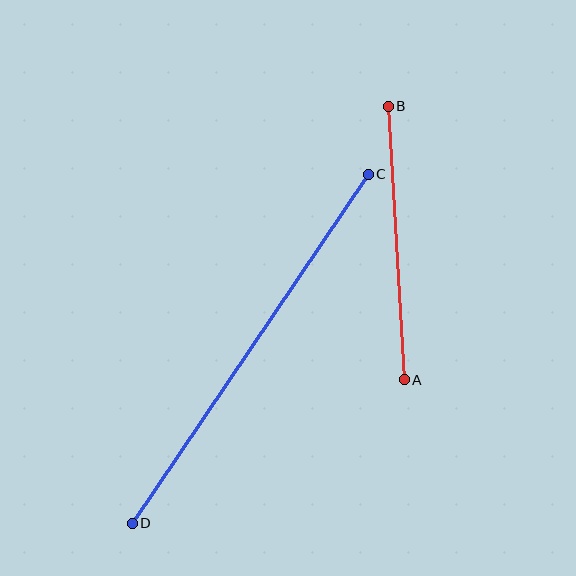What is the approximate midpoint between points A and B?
The midpoint is at approximately (396, 243) pixels.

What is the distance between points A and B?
The distance is approximately 274 pixels.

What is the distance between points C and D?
The distance is approximately 422 pixels.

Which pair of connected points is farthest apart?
Points C and D are farthest apart.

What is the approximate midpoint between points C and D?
The midpoint is at approximately (250, 349) pixels.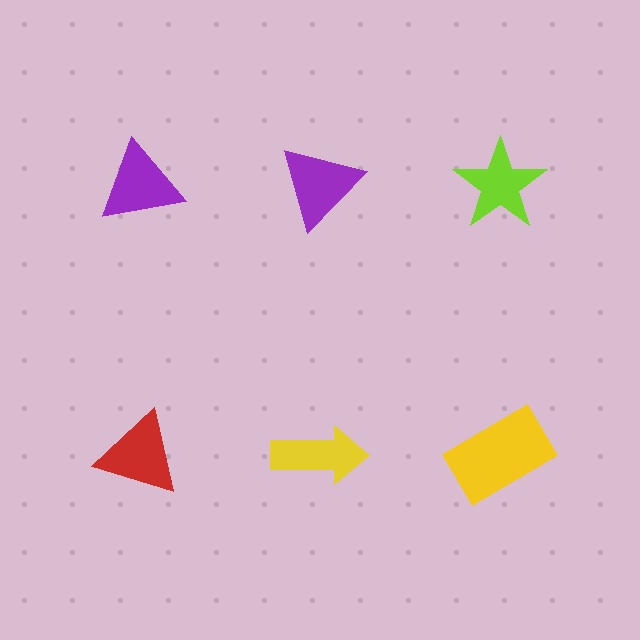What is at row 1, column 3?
A lime star.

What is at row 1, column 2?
A purple triangle.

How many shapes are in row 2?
3 shapes.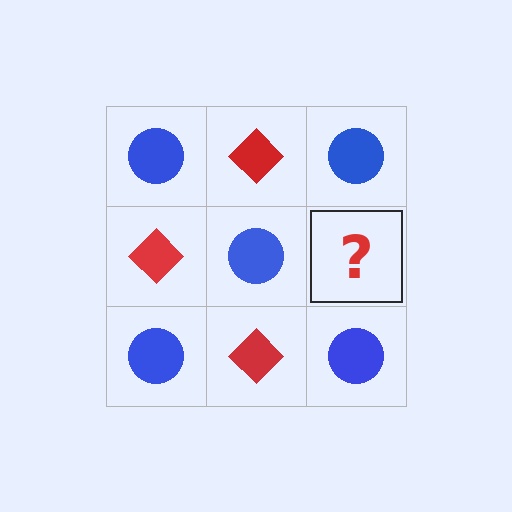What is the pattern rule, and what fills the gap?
The rule is that it alternates blue circle and red diamond in a checkerboard pattern. The gap should be filled with a red diamond.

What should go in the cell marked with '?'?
The missing cell should contain a red diamond.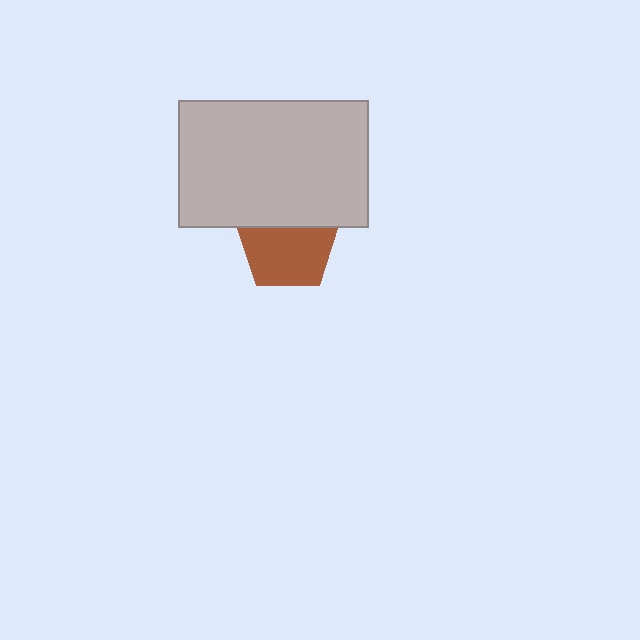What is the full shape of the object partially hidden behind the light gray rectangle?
The partially hidden object is a brown pentagon.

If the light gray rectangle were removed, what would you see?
You would see the complete brown pentagon.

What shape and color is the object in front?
The object in front is a light gray rectangle.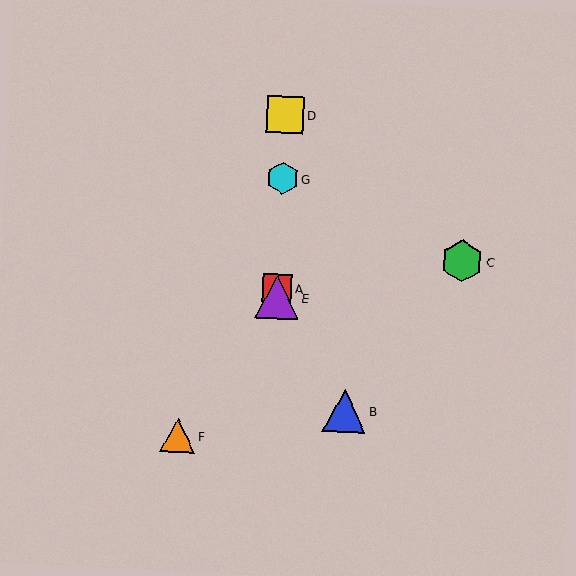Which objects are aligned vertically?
Objects A, D, E, G are aligned vertically.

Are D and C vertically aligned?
No, D is at x≈285 and C is at x≈462.